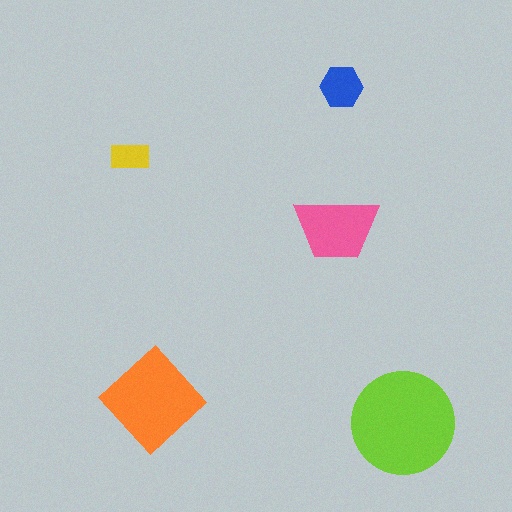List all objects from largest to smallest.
The lime circle, the orange diamond, the pink trapezoid, the blue hexagon, the yellow rectangle.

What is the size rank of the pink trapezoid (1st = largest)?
3rd.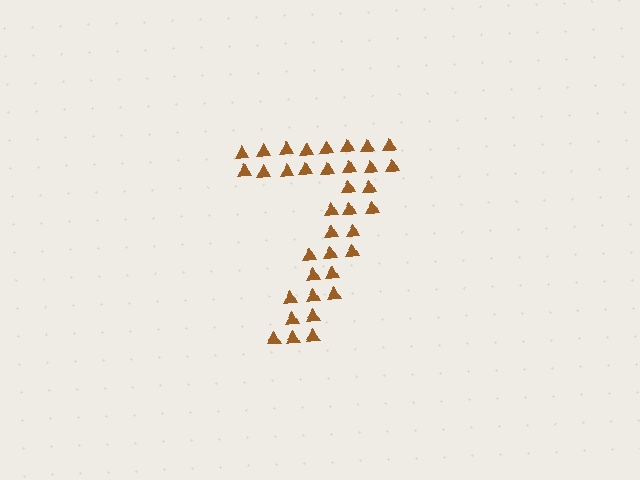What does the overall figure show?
The overall figure shows the digit 7.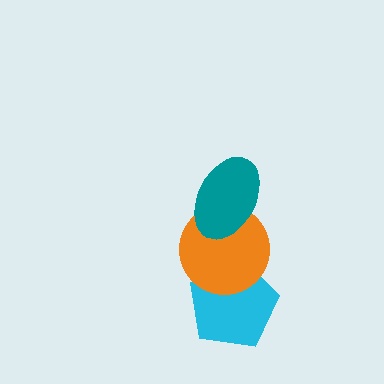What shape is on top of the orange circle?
The teal ellipse is on top of the orange circle.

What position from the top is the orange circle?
The orange circle is 2nd from the top.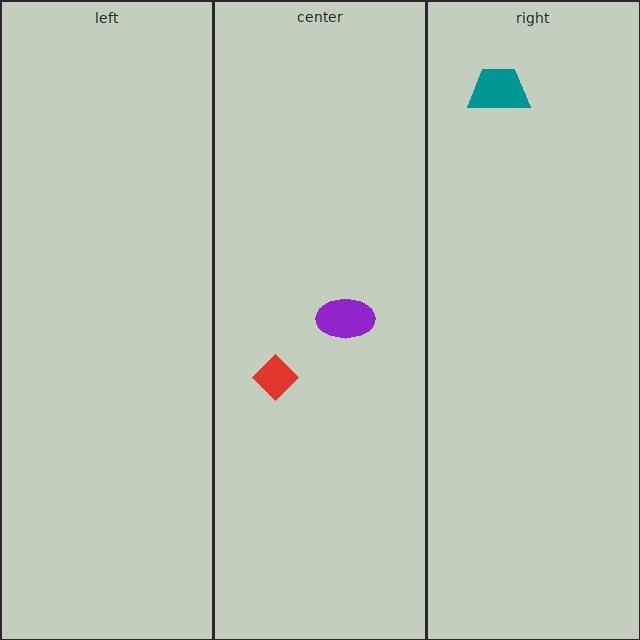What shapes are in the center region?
The red diamond, the purple ellipse.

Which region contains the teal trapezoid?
The right region.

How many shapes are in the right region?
1.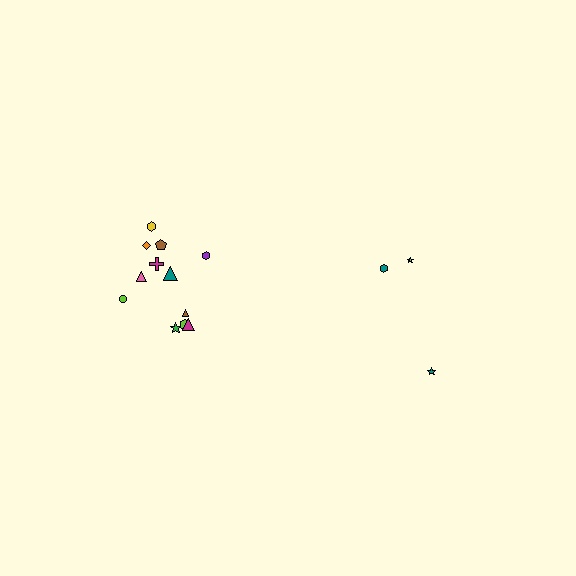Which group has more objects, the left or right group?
The left group.